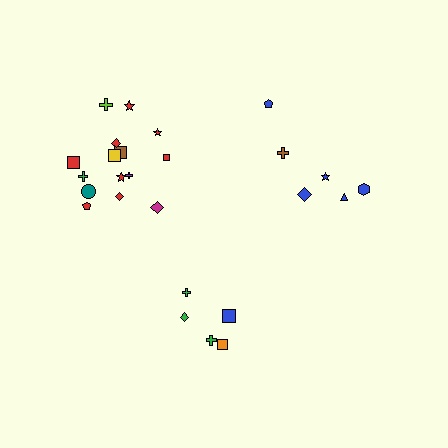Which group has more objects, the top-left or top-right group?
The top-left group.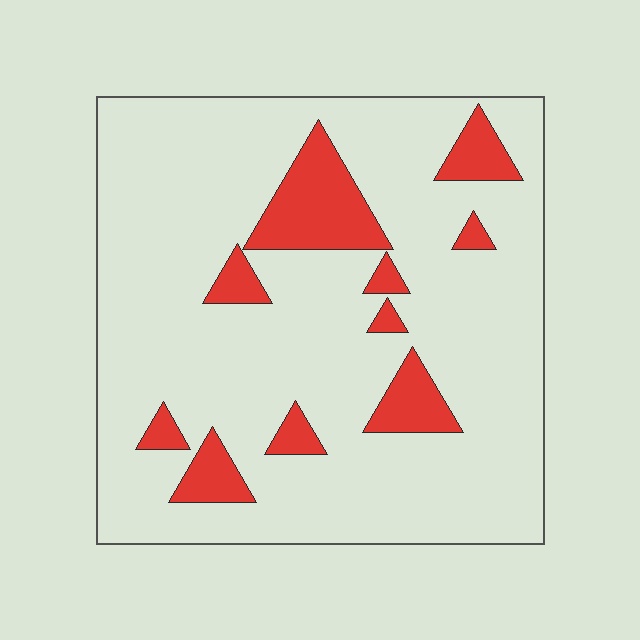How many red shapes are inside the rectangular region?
10.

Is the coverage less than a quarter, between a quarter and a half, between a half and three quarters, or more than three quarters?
Less than a quarter.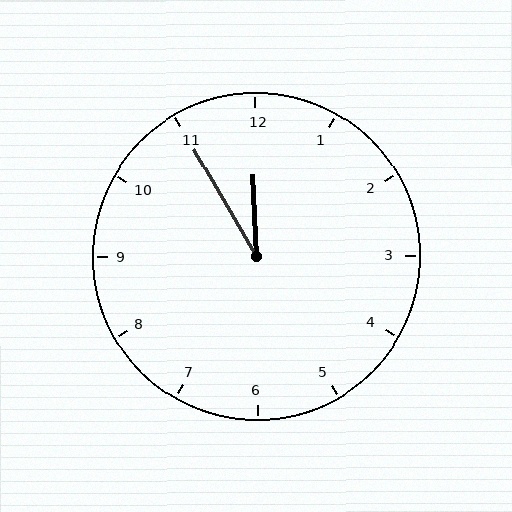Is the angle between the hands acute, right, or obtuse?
It is acute.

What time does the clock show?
11:55.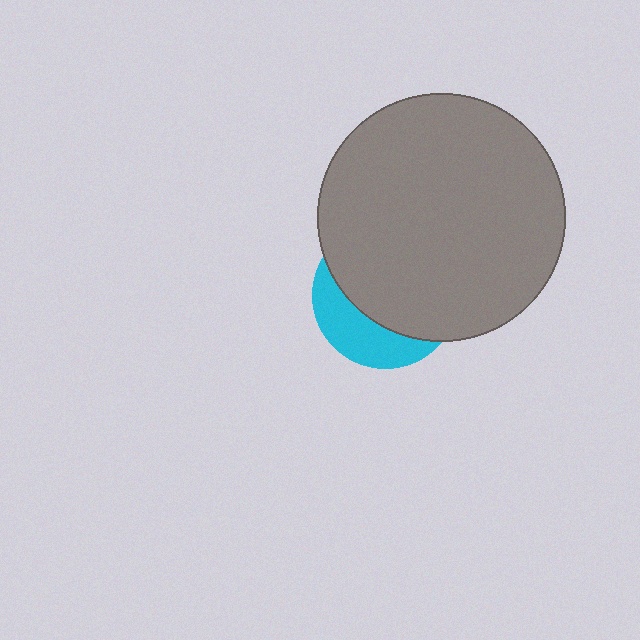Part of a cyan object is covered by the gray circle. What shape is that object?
It is a circle.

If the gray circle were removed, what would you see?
You would see the complete cyan circle.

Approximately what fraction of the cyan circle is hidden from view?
Roughly 68% of the cyan circle is hidden behind the gray circle.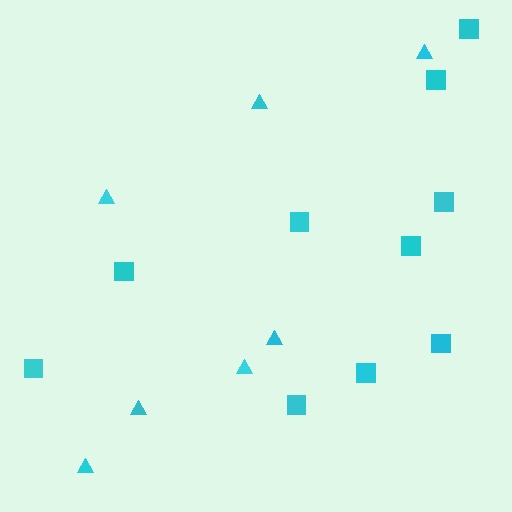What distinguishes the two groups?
There are 2 groups: one group of triangles (7) and one group of squares (10).